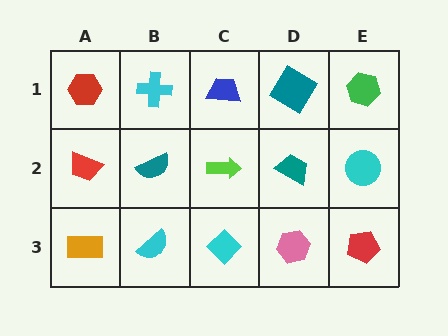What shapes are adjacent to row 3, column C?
A lime arrow (row 2, column C), a cyan semicircle (row 3, column B), a pink hexagon (row 3, column D).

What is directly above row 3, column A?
A red trapezoid.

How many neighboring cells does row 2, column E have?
3.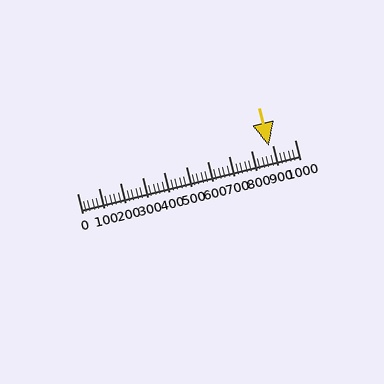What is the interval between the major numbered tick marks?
The major tick marks are spaced 100 units apart.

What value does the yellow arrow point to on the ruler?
The yellow arrow points to approximately 880.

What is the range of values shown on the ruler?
The ruler shows values from 0 to 1000.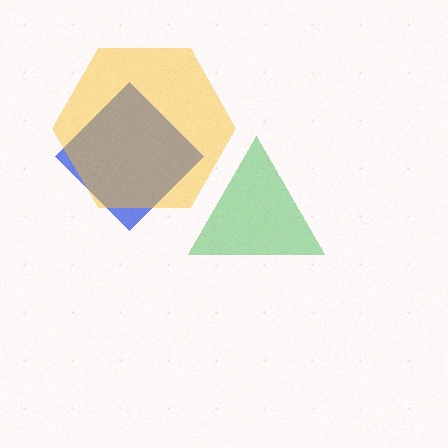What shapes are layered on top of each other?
The layered shapes are: a blue diamond, a green triangle, a yellow hexagon.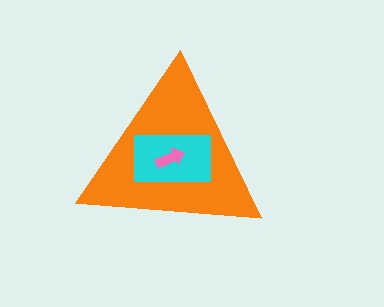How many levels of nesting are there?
3.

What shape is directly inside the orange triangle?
The cyan rectangle.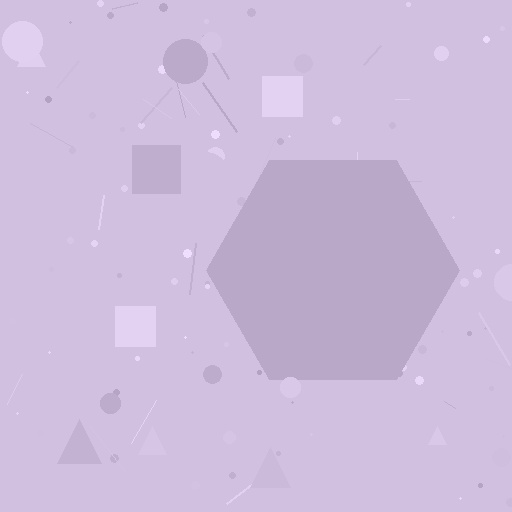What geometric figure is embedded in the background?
A hexagon is embedded in the background.